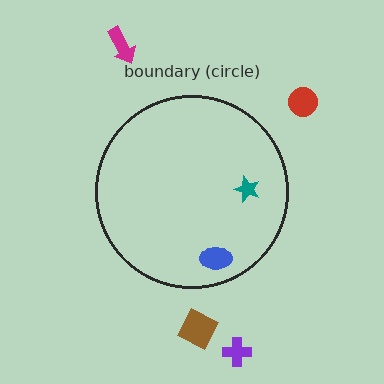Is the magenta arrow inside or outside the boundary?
Outside.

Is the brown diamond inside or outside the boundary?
Outside.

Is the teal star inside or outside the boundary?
Inside.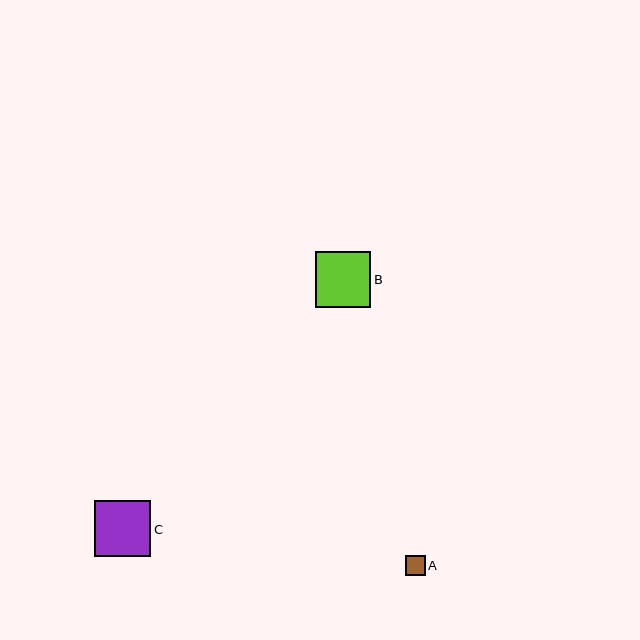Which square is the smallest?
Square A is the smallest with a size of approximately 20 pixels.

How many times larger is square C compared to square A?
Square C is approximately 2.8 times the size of square A.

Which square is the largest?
Square C is the largest with a size of approximately 56 pixels.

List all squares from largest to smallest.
From largest to smallest: C, B, A.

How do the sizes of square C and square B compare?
Square C and square B are approximately the same size.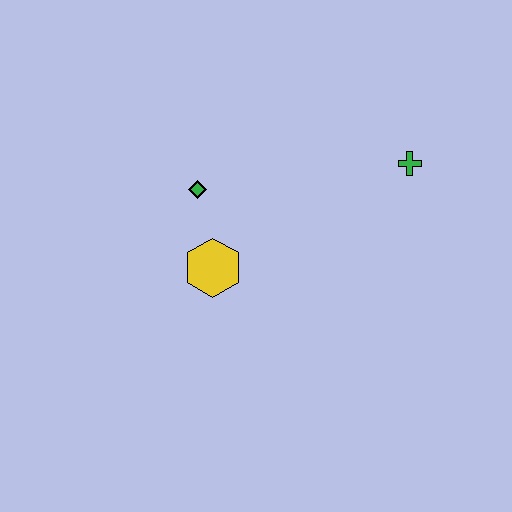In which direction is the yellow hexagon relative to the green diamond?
The yellow hexagon is below the green diamond.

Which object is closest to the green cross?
The green diamond is closest to the green cross.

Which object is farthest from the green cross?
The yellow hexagon is farthest from the green cross.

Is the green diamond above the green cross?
No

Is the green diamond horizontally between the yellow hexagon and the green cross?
No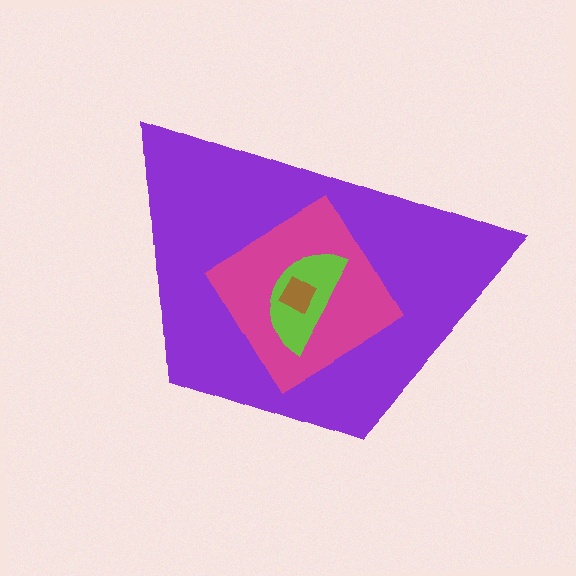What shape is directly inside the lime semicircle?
The brown diamond.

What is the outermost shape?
The purple trapezoid.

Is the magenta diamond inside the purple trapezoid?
Yes.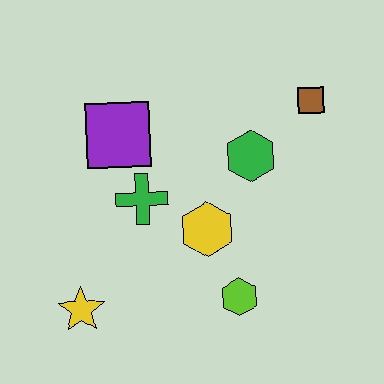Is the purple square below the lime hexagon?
No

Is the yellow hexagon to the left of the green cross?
No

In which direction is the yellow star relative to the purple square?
The yellow star is below the purple square.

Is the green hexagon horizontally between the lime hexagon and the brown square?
Yes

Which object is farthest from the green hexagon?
The yellow star is farthest from the green hexagon.